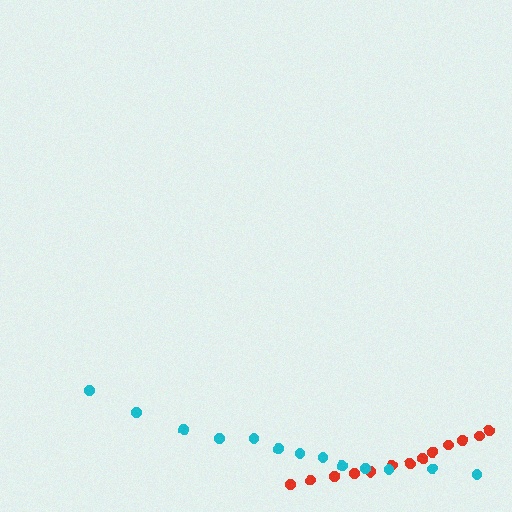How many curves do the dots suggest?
There are 2 distinct paths.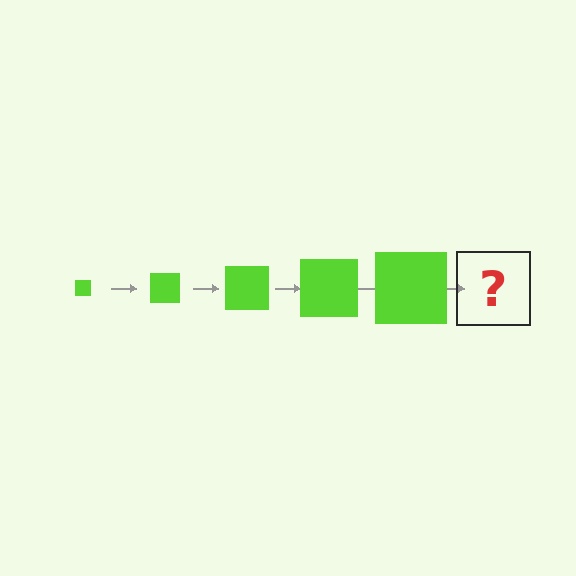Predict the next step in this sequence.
The next step is a lime square, larger than the previous one.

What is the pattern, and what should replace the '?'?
The pattern is that the square gets progressively larger each step. The '?' should be a lime square, larger than the previous one.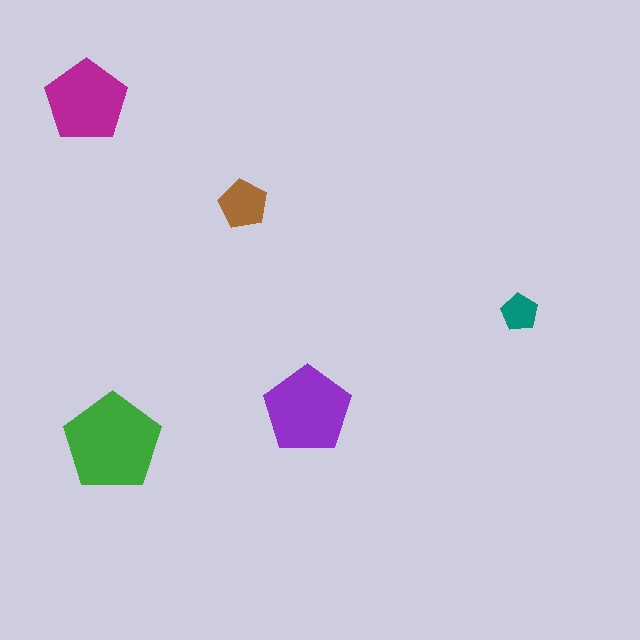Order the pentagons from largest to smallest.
the green one, the purple one, the magenta one, the brown one, the teal one.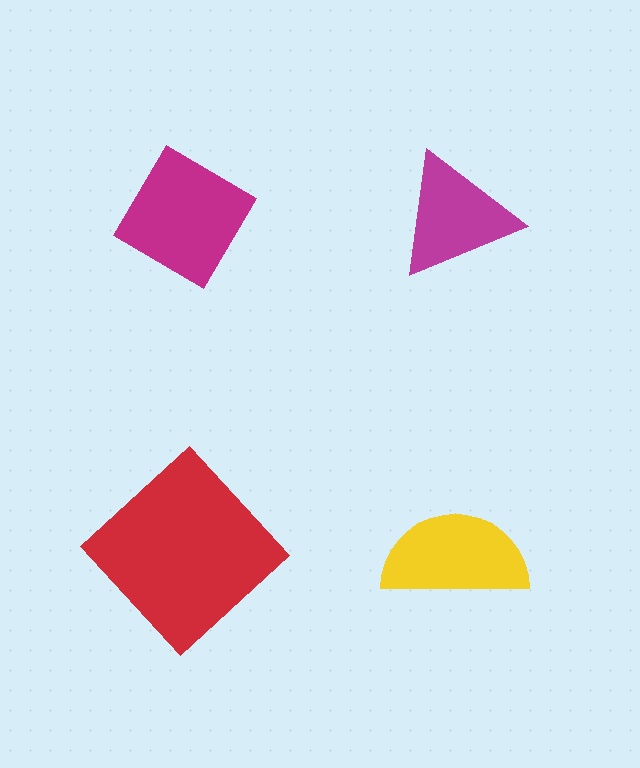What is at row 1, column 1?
A magenta diamond.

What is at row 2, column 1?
A red diamond.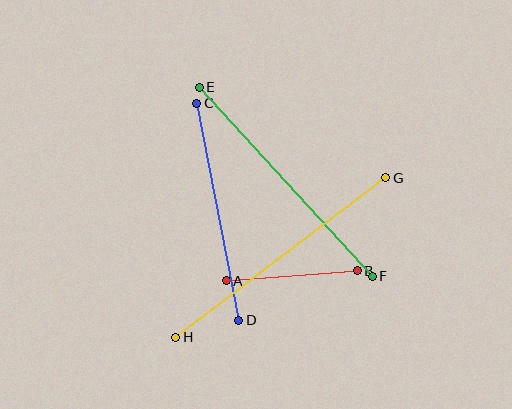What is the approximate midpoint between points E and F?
The midpoint is at approximately (286, 182) pixels.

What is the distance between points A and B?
The distance is approximately 131 pixels.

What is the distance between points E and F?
The distance is approximately 256 pixels.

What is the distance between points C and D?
The distance is approximately 221 pixels.